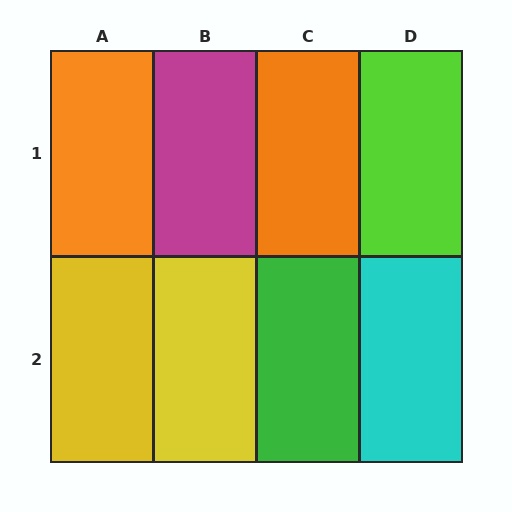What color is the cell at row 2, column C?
Green.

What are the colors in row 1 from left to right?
Orange, magenta, orange, lime.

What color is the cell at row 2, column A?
Yellow.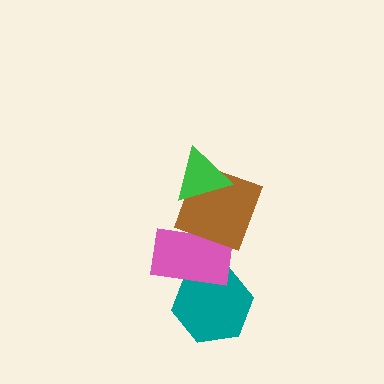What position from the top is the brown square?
The brown square is 2nd from the top.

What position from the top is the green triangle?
The green triangle is 1st from the top.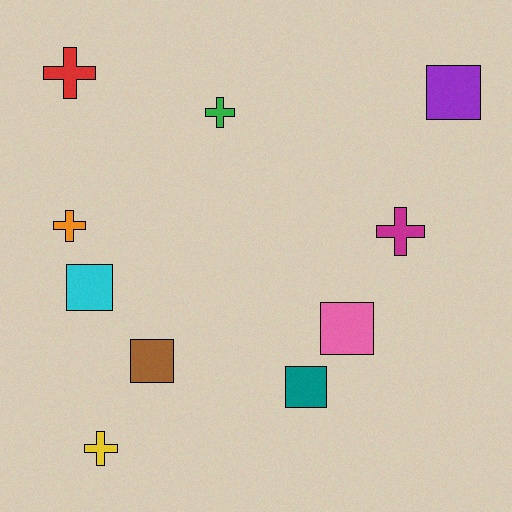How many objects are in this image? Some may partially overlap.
There are 10 objects.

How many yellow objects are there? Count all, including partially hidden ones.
There is 1 yellow object.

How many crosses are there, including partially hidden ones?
There are 5 crosses.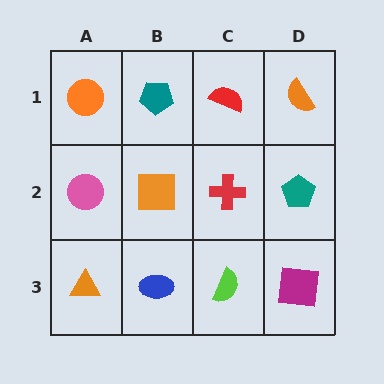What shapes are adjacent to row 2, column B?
A teal pentagon (row 1, column B), a blue ellipse (row 3, column B), a pink circle (row 2, column A), a red cross (row 2, column C).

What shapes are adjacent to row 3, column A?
A pink circle (row 2, column A), a blue ellipse (row 3, column B).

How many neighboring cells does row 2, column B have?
4.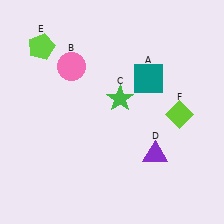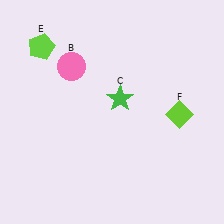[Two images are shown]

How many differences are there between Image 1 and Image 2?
There are 2 differences between the two images.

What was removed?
The purple triangle (D), the teal square (A) were removed in Image 2.